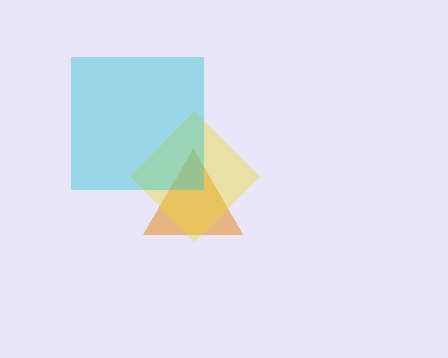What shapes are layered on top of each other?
The layered shapes are: an orange triangle, a yellow diamond, a cyan square.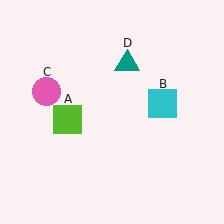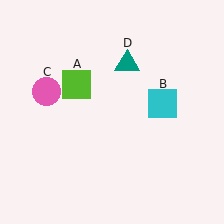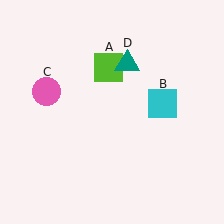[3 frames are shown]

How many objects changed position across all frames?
1 object changed position: lime square (object A).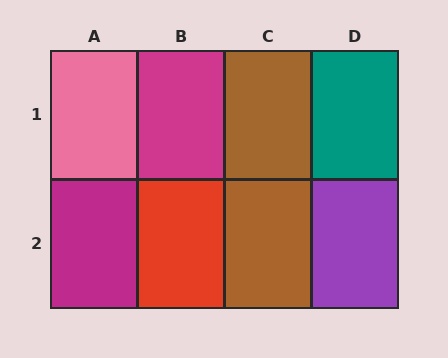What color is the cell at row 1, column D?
Teal.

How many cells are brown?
2 cells are brown.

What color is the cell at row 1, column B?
Magenta.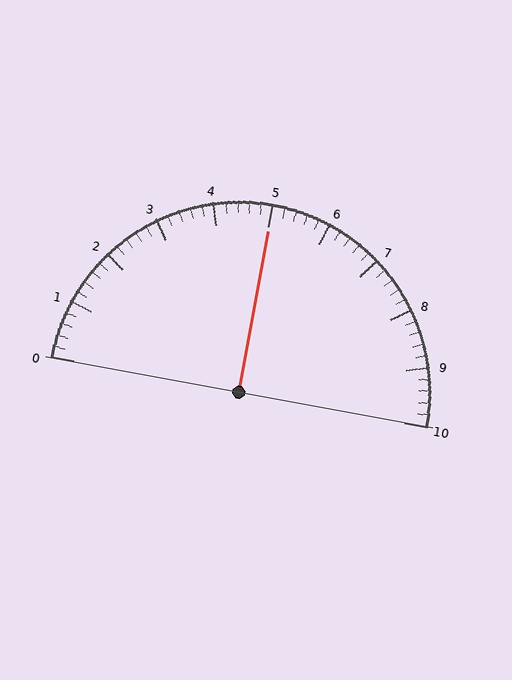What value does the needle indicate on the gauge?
The needle indicates approximately 5.0.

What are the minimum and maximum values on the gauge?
The gauge ranges from 0 to 10.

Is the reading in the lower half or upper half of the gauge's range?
The reading is in the upper half of the range (0 to 10).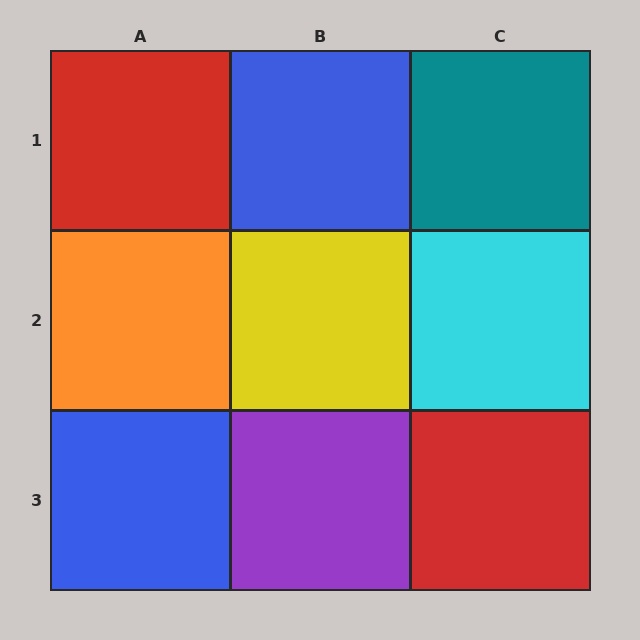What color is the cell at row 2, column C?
Cyan.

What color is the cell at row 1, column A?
Red.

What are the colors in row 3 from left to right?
Blue, purple, red.